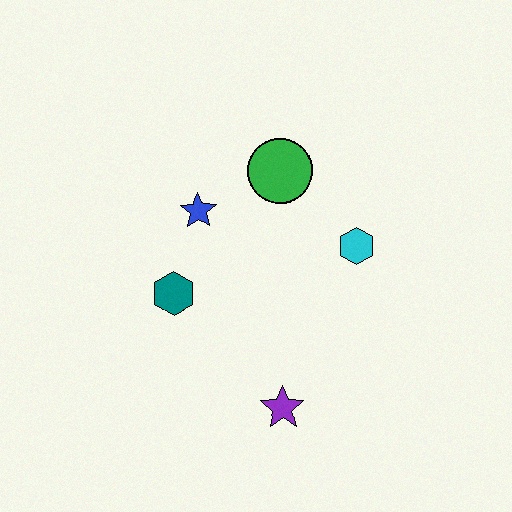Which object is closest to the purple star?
The teal hexagon is closest to the purple star.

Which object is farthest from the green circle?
The purple star is farthest from the green circle.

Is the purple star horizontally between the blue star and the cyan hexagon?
Yes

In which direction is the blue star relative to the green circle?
The blue star is to the left of the green circle.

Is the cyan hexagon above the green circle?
No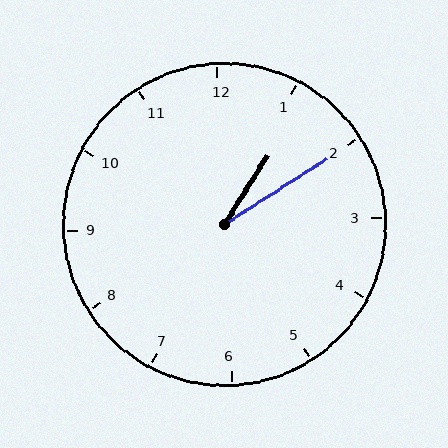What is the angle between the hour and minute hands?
Approximately 25 degrees.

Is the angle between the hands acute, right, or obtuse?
It is acute.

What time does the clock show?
1:10.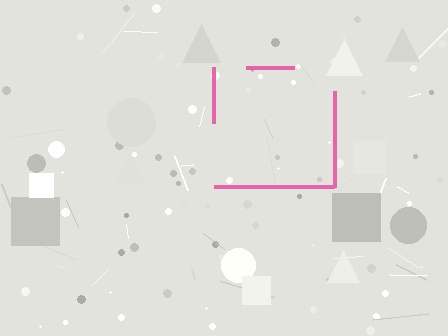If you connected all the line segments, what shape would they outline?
They would outline a square.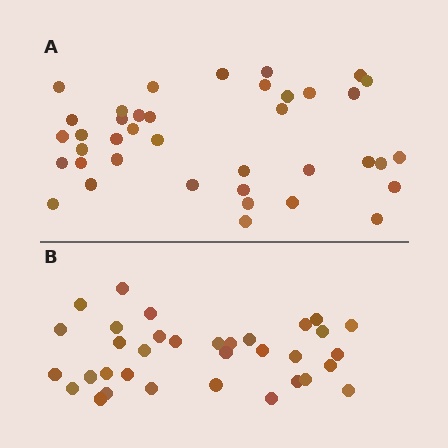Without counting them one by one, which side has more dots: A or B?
Region A (the top region) has more dots.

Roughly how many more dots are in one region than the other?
Region A has about 5 more dots than region B.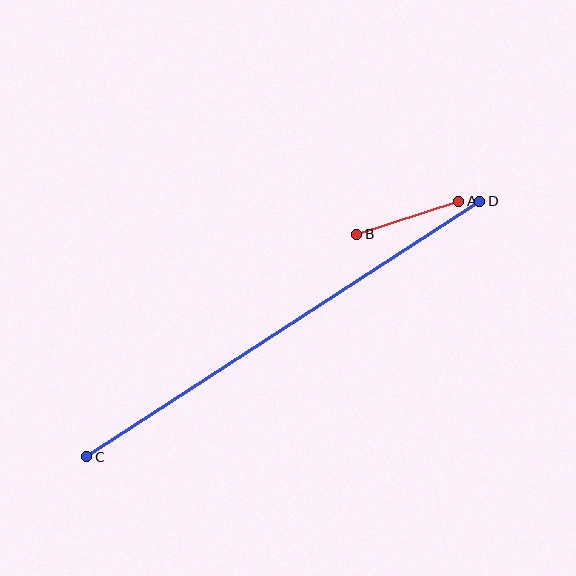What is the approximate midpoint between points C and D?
The midpoint is at approximately (283, 329) pixels.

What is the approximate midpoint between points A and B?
The midpoint is at approximately (408, 218) pixels.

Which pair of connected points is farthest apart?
Points C and D are farthest apart.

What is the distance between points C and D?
The distance is approximately 469 pixels.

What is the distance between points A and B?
The distance is approximately 107 pixels.